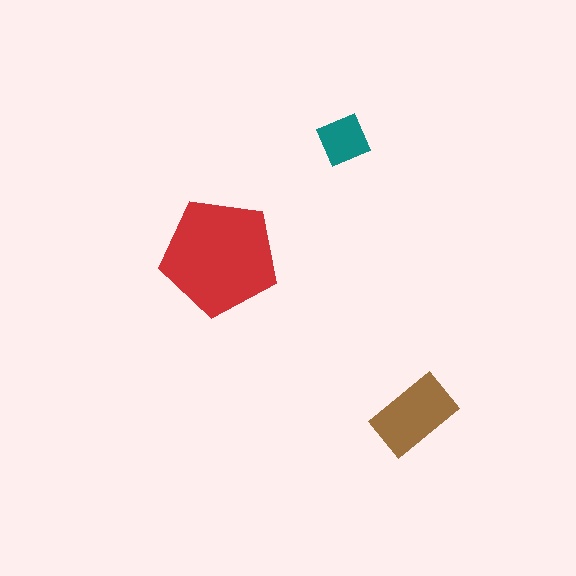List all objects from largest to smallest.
The red pentagon, the brown rectangle, the teal diamond.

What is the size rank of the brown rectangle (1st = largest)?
2nd.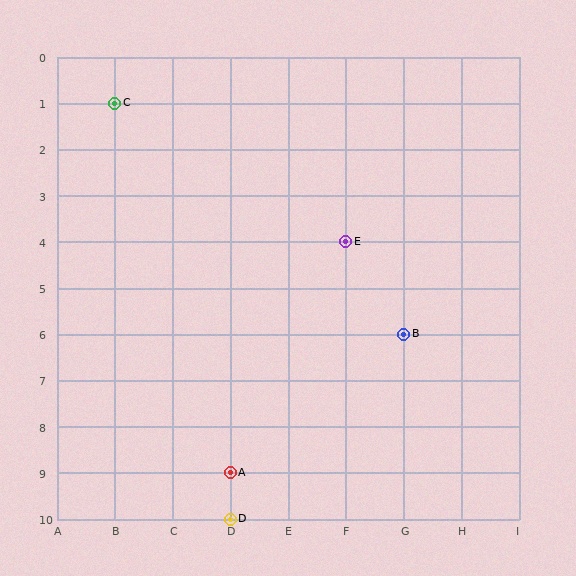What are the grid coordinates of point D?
Point D is at grid coordinates (D, 10).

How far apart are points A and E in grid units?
Points A and E are 2 columns and 5 rows apart (about 5.4 grid units diagonally).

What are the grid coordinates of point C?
Point C is at grid coordinates (B, 1).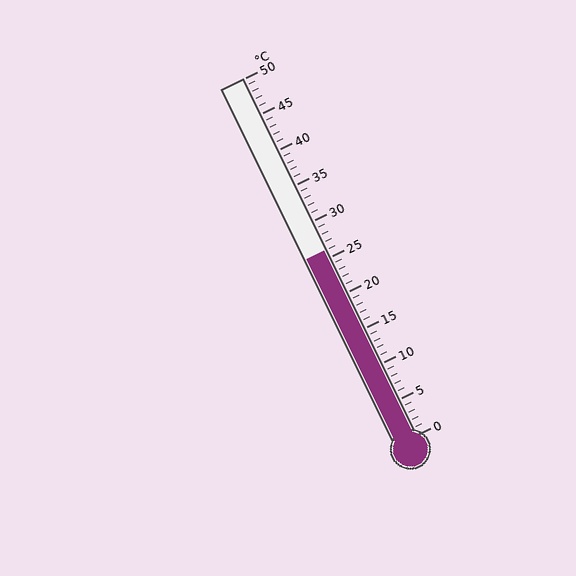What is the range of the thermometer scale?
The thermometer scale ranges from 0°C to 50°C.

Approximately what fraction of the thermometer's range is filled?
The thermometer is filled to approximately 50% of its range.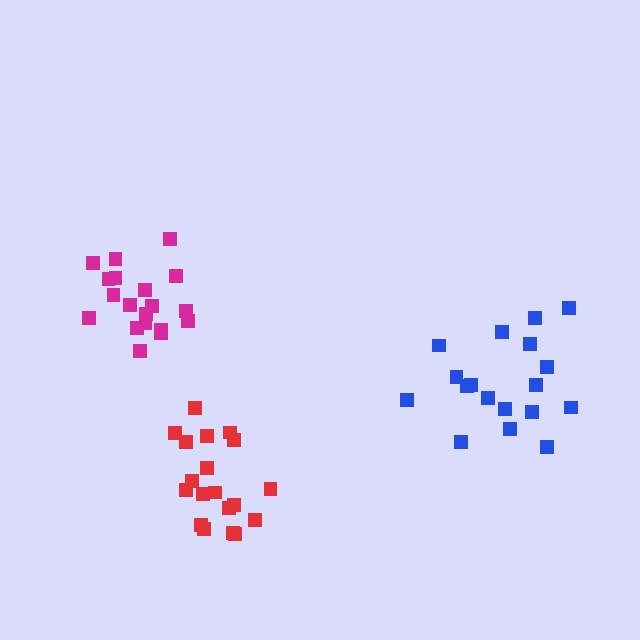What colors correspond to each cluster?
The clusters are colored: magenta, red, blue.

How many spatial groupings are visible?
There are 3 spatial groupings.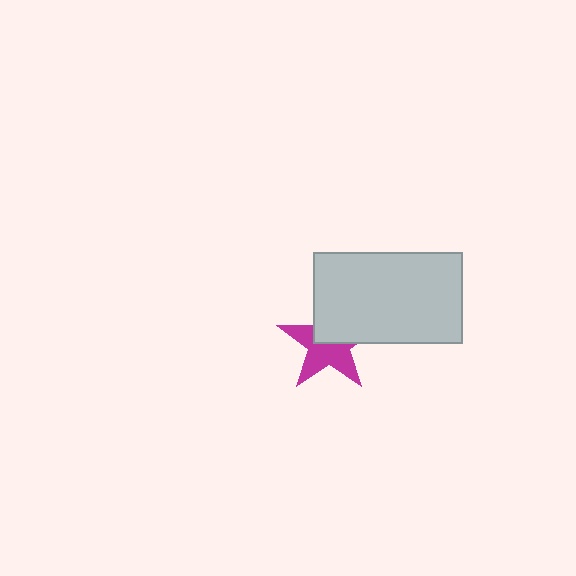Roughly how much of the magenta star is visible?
About half of it is visible (roughly 57%).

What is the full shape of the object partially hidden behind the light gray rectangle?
The partially hidden object is a magenta star.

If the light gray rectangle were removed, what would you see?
You would see the complete magenta star.